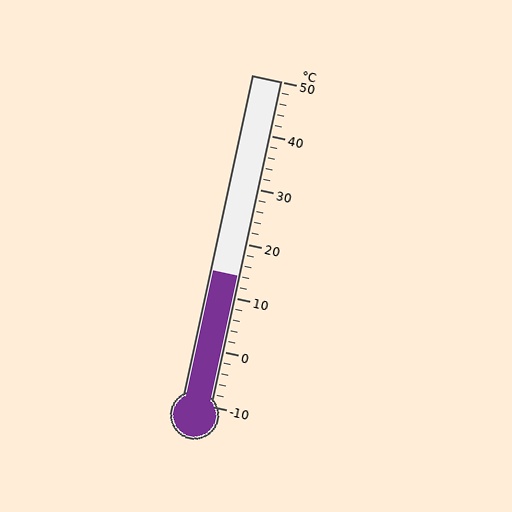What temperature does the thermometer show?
The thermometer shows approximately 14°C.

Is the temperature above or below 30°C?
The temperature is below 30°C.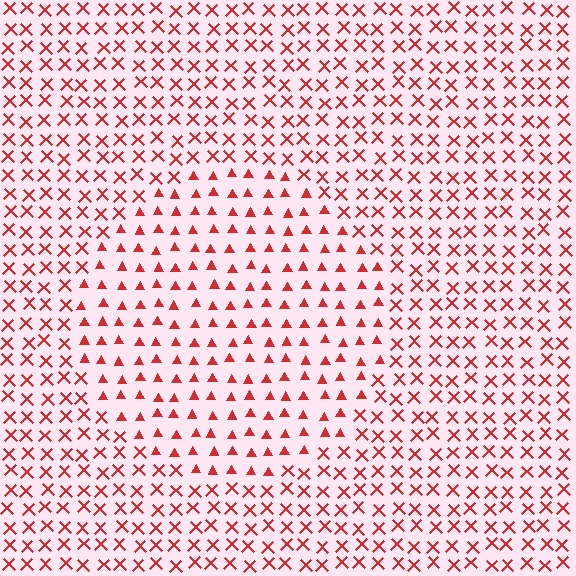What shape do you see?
I see a circle.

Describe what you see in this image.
The image is filled with small red elements arranged in a uniform grid. A circle-shaped region contains triangles, while the surrounding area contains X marks. The boundary is defined purely by the change in element shape.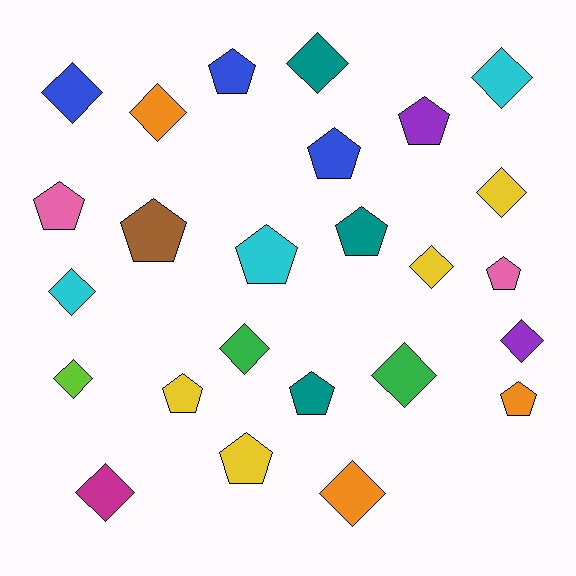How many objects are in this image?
There are 25 objects.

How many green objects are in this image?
There are 2 green objects.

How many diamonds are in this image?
There are 13 diamonds.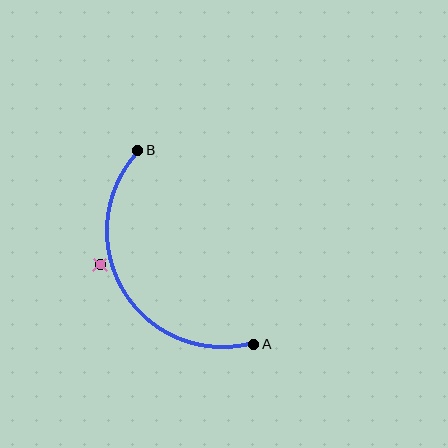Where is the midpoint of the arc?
The arc midpoint is the point on the curve farthest from the straight line joining A and B. It sits to the left of that line.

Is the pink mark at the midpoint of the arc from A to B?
No — the pink mark does not lie on the arc at all. It sits slightly outside the curve.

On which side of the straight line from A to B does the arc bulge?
The arc bulges to the left of the straight line connecting A and B.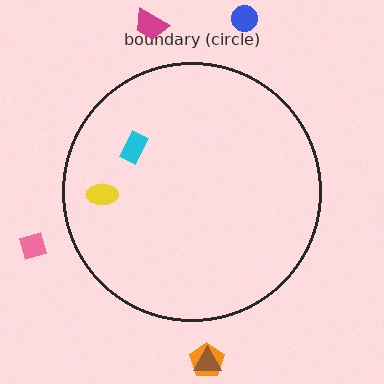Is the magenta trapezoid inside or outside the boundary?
Outside.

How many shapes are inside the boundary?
2 inside, 5 outside.